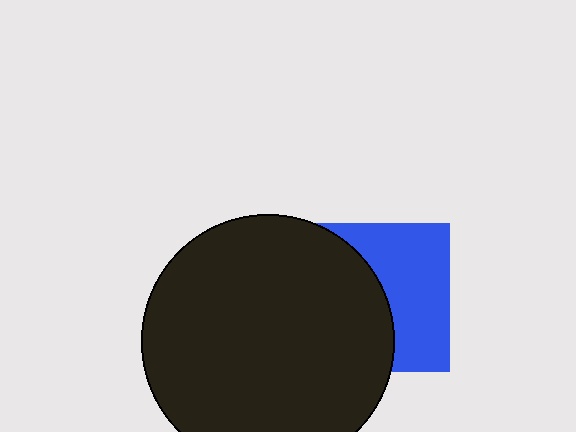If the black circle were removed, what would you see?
You would see the complete blue square.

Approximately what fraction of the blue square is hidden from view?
Roughly 51% of the blue square is hidden behind the black circle.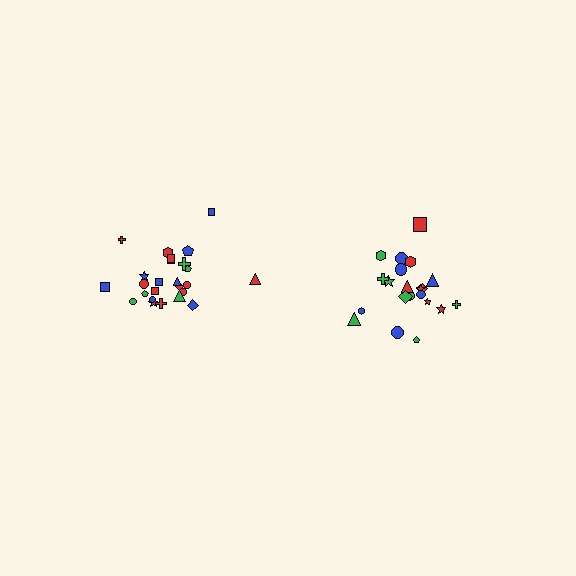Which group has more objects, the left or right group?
The left group.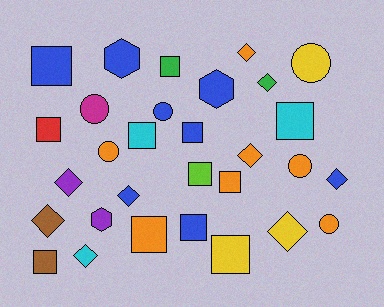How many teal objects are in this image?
There are no teal objects.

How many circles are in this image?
There are 6 circles.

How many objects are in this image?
There are 30 objects.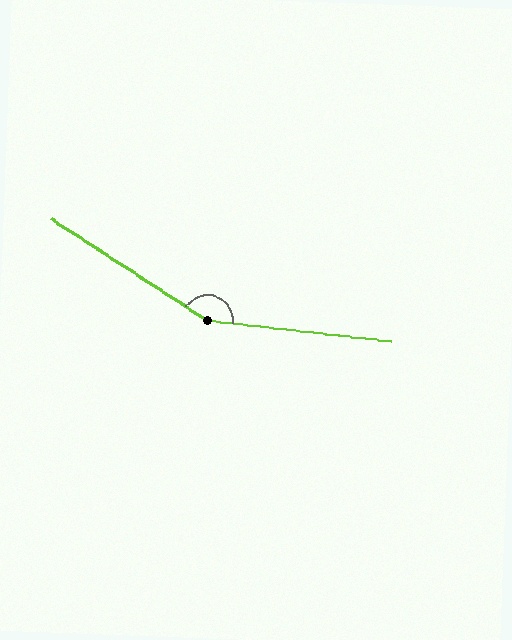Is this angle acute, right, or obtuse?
It is obtuse.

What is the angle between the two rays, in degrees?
Approximately 153 degrees.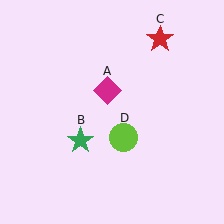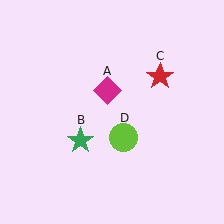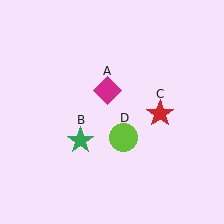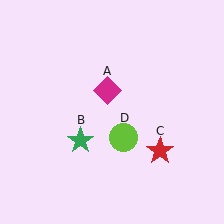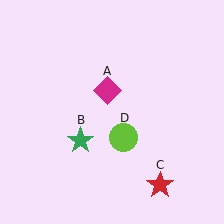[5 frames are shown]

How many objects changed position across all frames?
1 object changed position: red star (object C).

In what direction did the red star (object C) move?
The red star (object C) moved down.